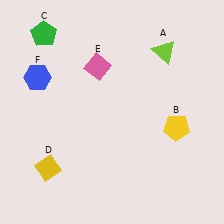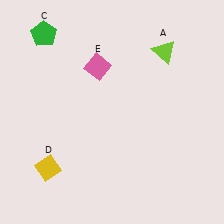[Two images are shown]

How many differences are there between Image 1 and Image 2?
There are 2 differences between the two images.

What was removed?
The blue hexagon (F), the yellow pentagon (B) were removed in Image 2.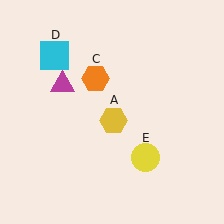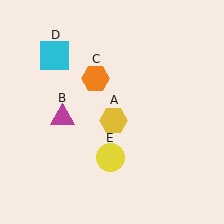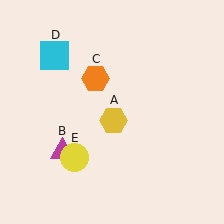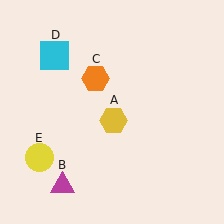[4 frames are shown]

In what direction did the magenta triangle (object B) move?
The magenta triangle (object B) moved down.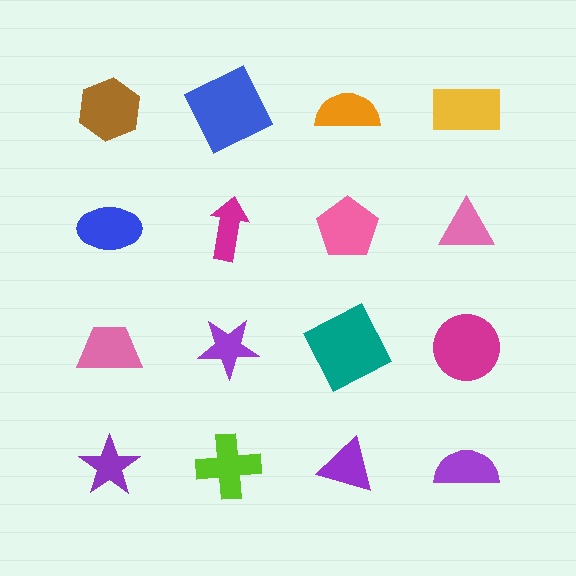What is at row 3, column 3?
A teal square.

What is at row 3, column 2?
A purple star.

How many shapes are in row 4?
4 shapes.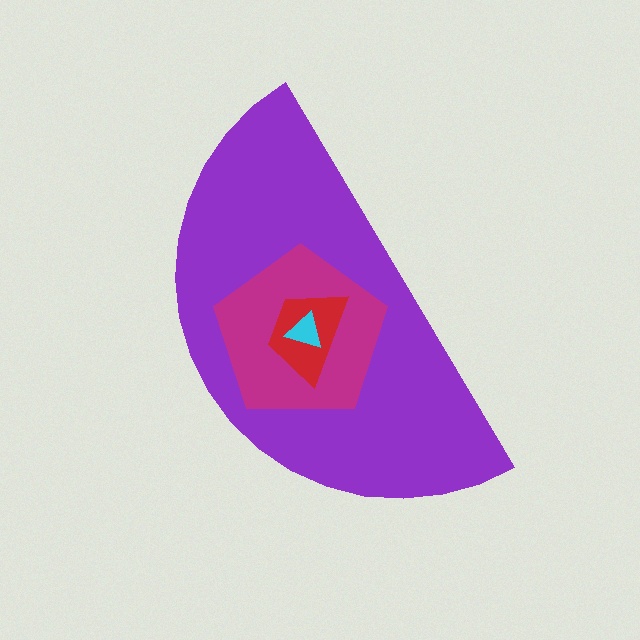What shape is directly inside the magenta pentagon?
The red trapezoid.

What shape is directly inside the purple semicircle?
The magenta pentagon.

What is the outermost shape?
The purple semicircle.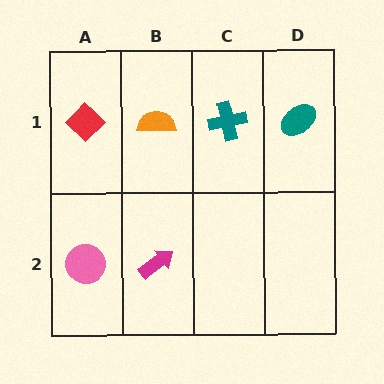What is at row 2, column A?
A pink circle.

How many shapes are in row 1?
4 shapes.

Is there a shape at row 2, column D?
No, that cell is empty.